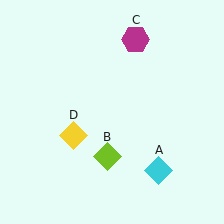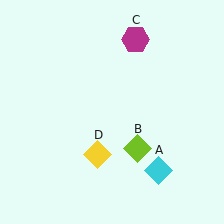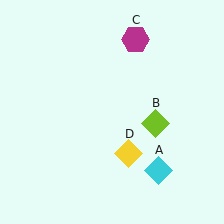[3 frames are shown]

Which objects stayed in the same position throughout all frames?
Cyan diamond (object A) and magenta hexagon (object C) remained stationary.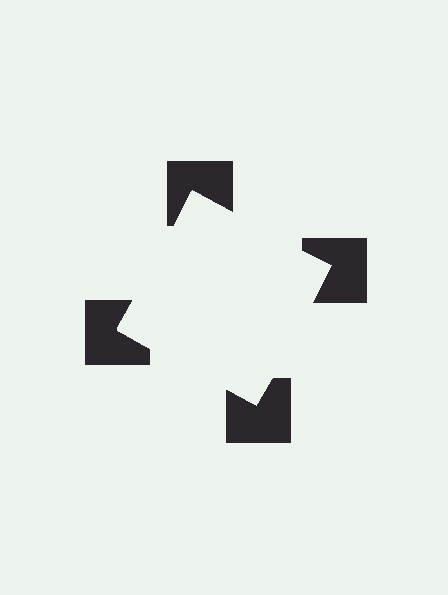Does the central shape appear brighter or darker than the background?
It typically appears slightly brighter than the background, even though no actual brightness change is drawn.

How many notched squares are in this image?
There are 4 — one at each vertex of the illusory square.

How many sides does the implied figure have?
4 sides.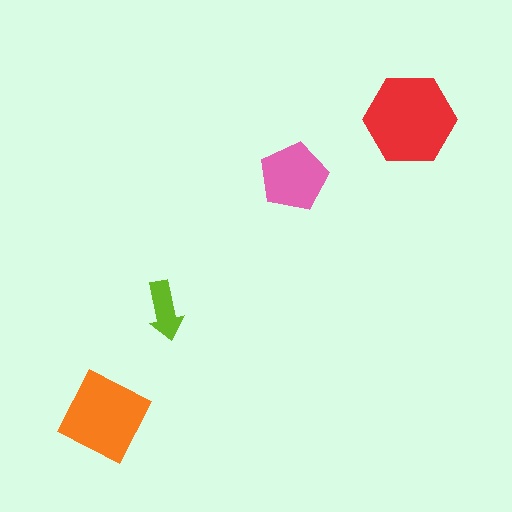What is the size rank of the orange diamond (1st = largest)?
2nd.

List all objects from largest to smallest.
The red hexagon, the orange diamond, the pink pentagon, the lime arrow.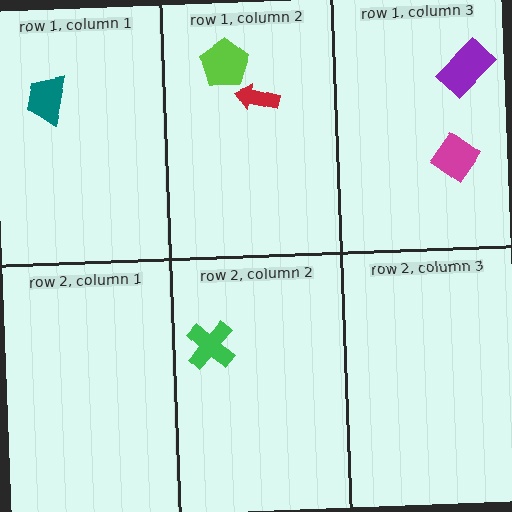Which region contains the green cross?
The row 2, column 2 region.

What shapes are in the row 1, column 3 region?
The purple rectangle, the magenta diamond.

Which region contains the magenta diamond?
The row 1, column 3 region.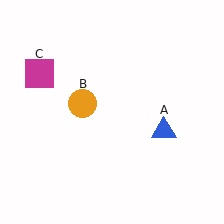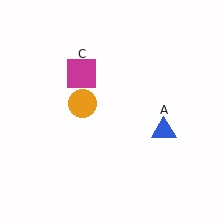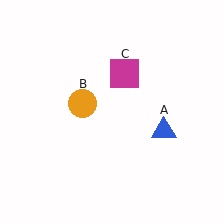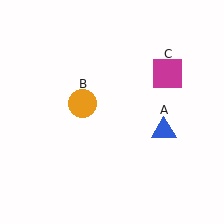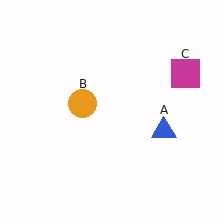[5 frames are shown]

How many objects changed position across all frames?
1 object changed position: magenta square (object C).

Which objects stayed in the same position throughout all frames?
Blue triangle (object A) and orange circle (object B) remained stationary.